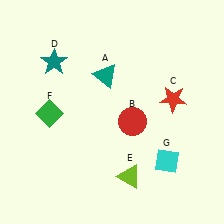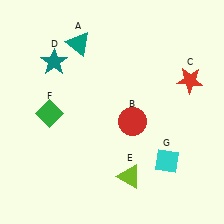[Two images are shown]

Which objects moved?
The objects that moved are: the teal triangle (A), the red star (C).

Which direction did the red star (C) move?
The red star (C) moved up.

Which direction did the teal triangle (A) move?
The teal triangle (A) moved up.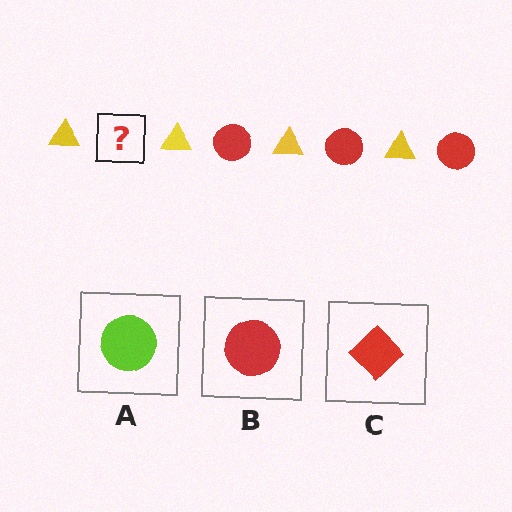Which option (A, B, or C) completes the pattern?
B.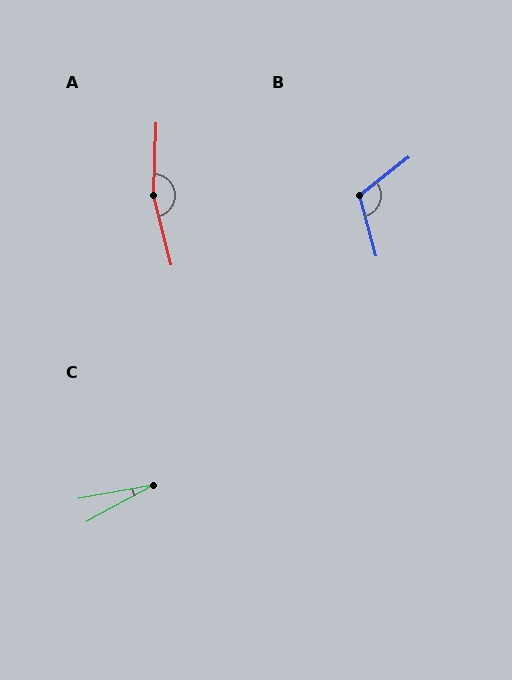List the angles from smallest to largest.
C (19°), B (113°), A (164°).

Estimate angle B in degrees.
Approximately 113 degrees.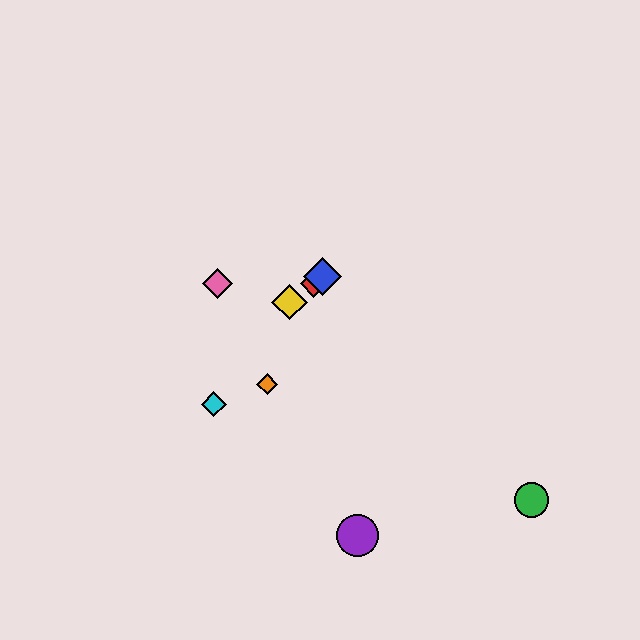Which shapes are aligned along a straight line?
The red diamond, the blue diamond, the yellow diamond are aligned along a straight line.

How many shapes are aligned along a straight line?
3 shapes (the red diamond, the blue diamond, the yellow diamond) are aligned along a straight line.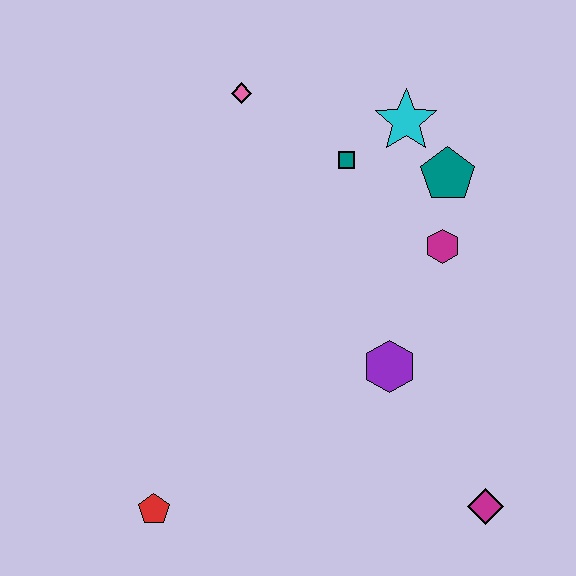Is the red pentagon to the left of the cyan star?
Yes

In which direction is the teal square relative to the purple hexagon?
The teal square is above the purple hexagon.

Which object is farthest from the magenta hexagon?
The red pentagon is farthest from the magenta hexagon.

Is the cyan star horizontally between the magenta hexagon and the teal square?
Yes